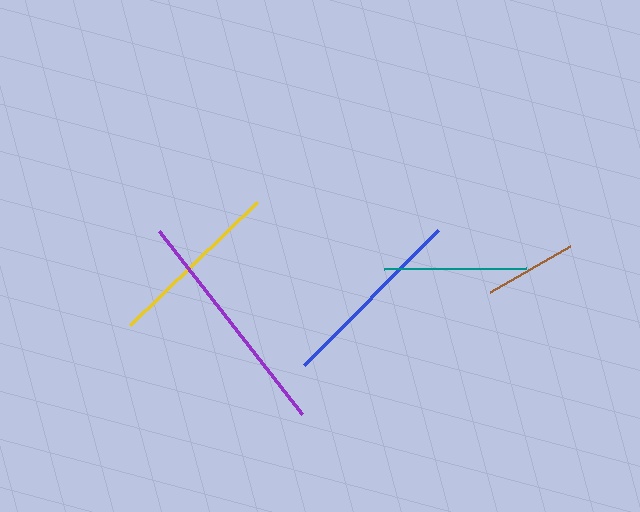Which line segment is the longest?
The purple line is the longest at approximately 232 pixels.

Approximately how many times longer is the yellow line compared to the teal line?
The yellow line is approximately 1.2 times the length of the teal line.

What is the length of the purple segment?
The purple segment is approximately 232 pixels long.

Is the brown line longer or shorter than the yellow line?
The yellow line is longer than the brown line.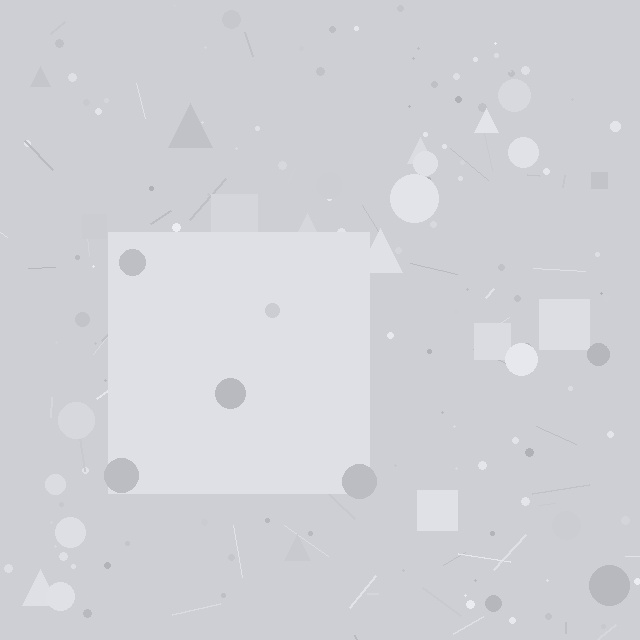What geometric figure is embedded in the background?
A square is embedded in the background.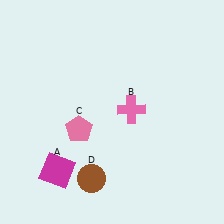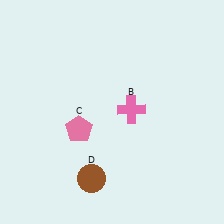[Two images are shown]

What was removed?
The magenta square (A) was removed in Image 2.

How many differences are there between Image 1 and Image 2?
There is 1 difference between the two images.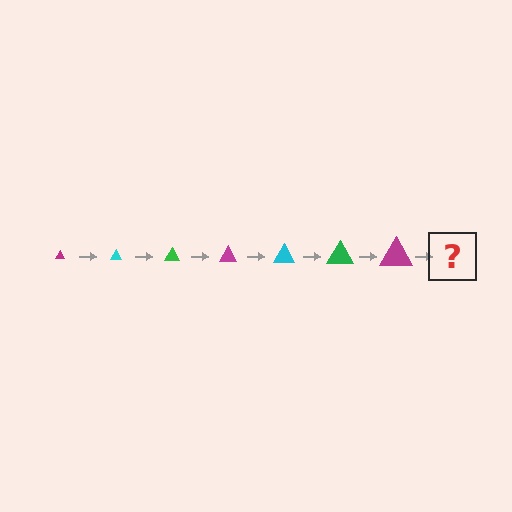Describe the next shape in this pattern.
It should be a cyan triangle, larger than the previous one.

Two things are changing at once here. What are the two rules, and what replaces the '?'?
The two rules are that the triangle grows larger each step and the color cycles through magenta, cyan, and green. The '?' should be a cyan triangle, larger than the previous one.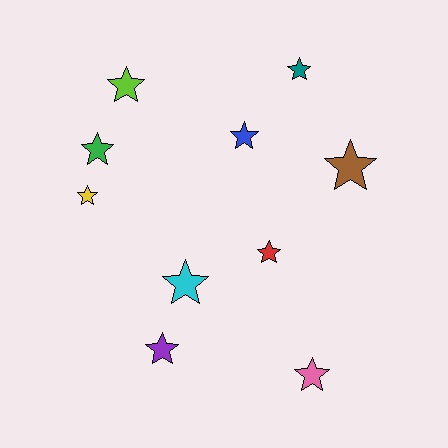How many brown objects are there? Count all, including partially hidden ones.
There is 1 brown object.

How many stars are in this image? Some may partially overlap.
There are 10 stars.